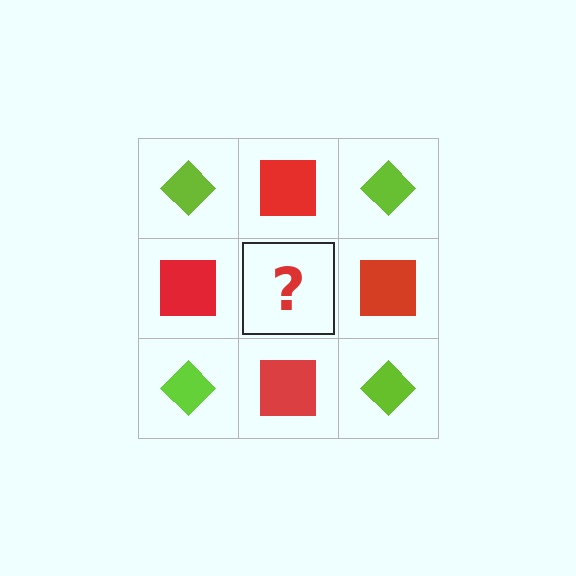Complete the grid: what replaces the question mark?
The question mark should be replaced with a lime diamond.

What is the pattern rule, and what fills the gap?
The rule is that it alternates lime diamond and red square in a checkerboard pattern. The gap should be filled with a lime diamond.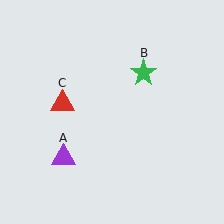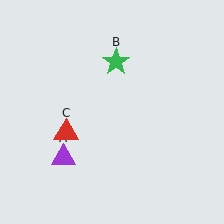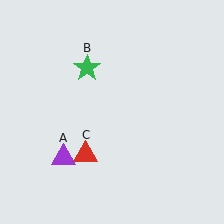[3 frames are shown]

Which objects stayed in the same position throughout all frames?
Purple triangle (object A) remained stationary.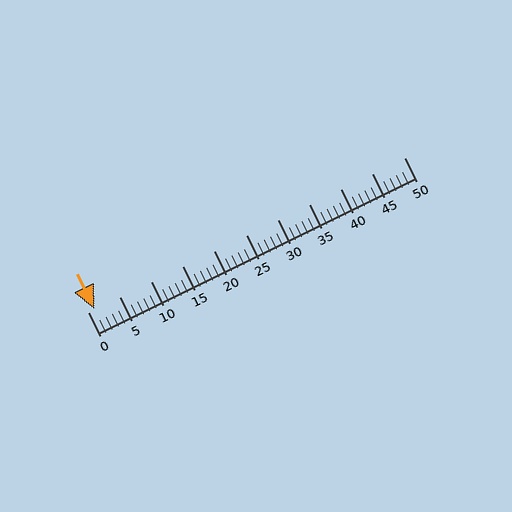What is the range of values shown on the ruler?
The ruler shows values from 0 to 50.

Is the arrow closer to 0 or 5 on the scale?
The arrow is closer to 0.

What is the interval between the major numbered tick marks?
The major tick marks are spaced 5 units apart.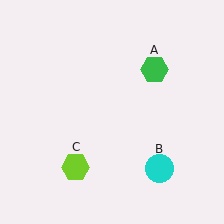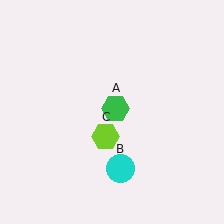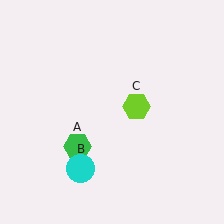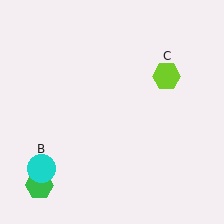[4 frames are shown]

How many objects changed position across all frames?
3 objects changed position: green hexagon (object A), cyan circle (object B), lime hexagon (object C).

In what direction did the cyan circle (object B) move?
The cyan circle (object B) moved left.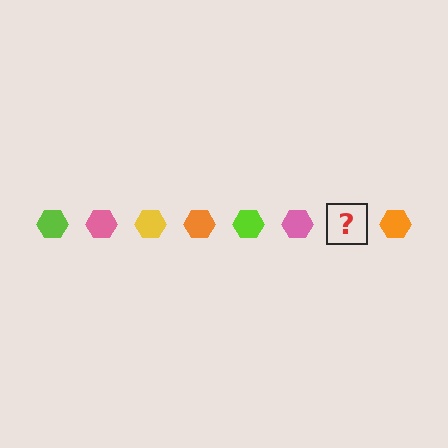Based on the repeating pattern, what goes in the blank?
The blank should be a yellow hexagon.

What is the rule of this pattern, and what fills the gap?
The rule is that the pattern cycles through lime, pink, yellow, orange hexagons. The gap should be filled with a yellow hexagon.